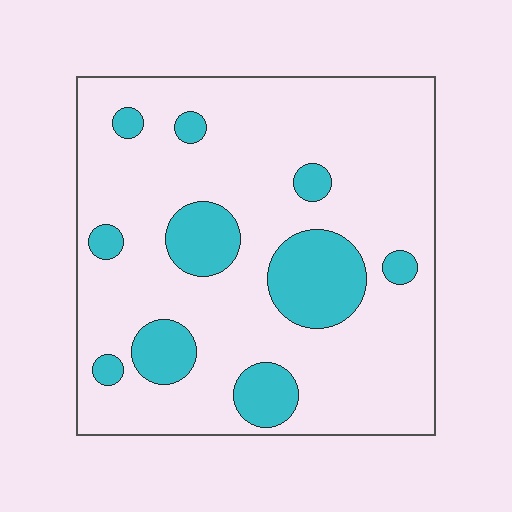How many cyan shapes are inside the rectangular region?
10.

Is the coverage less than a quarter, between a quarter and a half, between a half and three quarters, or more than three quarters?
Less than a quarter.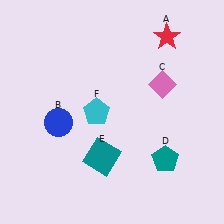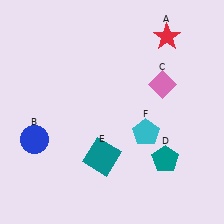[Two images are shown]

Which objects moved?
The objects that moved are: the blue circle (B), the cyan pentagon (F).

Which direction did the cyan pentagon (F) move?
The cyan pentagon (F) moved right.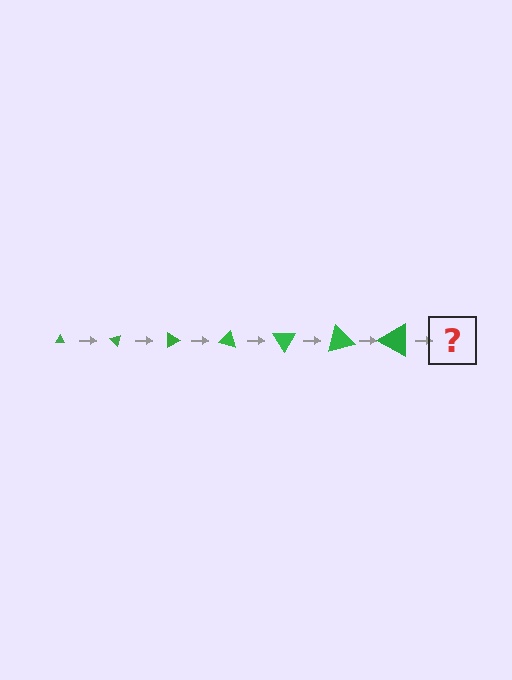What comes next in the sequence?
The next element should be a triangle, larger than the previous one and rotated 315 degrees from the start.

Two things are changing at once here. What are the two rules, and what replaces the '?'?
The two rules are that the triangle grows larger each step and it rotates 45 degrees each step. The '?' should be a triangle, larger than the previous one and rotated 315 degrees from the start.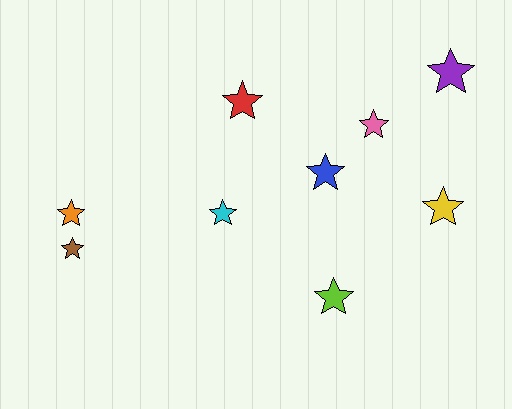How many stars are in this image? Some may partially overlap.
There are 9 stars.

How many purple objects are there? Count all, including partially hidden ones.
There is 1 purple object.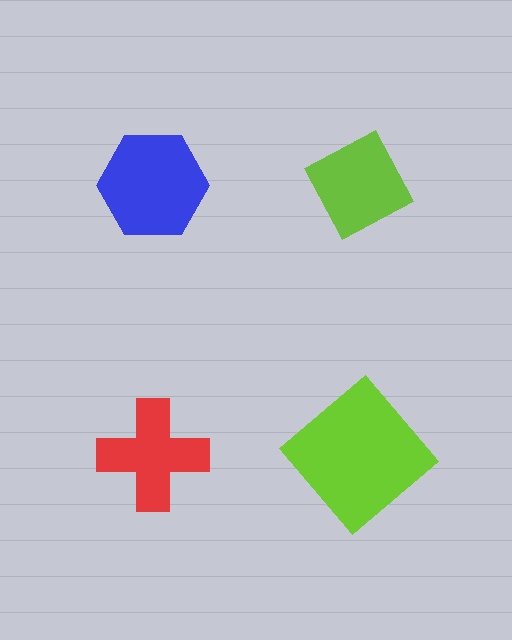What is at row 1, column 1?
A blue hexagon.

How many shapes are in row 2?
2 shapes.